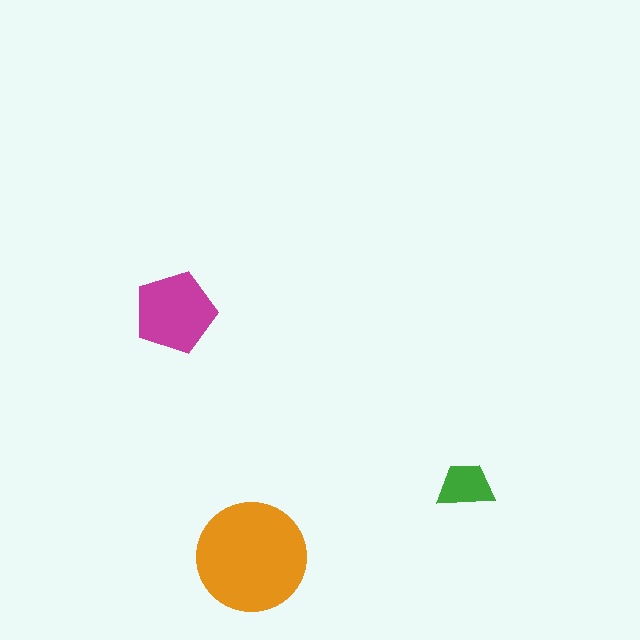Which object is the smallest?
The green trapezoid.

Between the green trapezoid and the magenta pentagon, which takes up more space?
The magenta pentagon.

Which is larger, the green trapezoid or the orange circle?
The orange circle.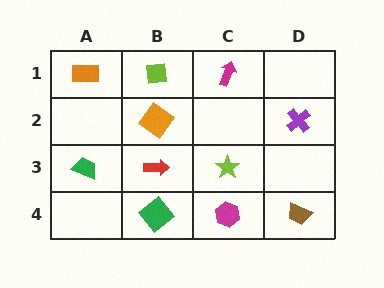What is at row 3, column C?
A lime star.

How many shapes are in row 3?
3 shapes.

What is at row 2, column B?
An orange diamond.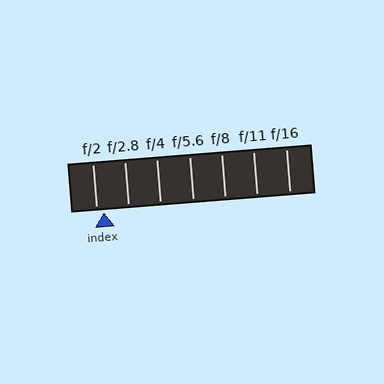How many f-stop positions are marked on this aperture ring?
There are 7 f-stop positions marked.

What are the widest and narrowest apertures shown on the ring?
The widest aperture shown is f/2 and the narrowest is f/16.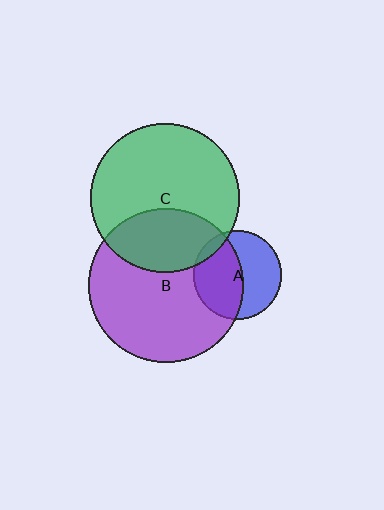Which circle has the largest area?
Circle B (purple).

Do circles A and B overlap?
Yes.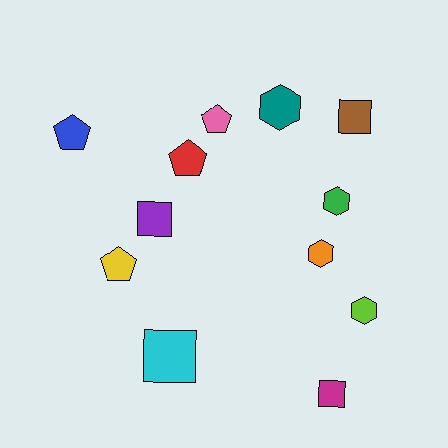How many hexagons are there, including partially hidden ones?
There are 4 hexagons.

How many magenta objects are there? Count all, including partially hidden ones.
There is 1 magenta object.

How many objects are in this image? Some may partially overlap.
There are 12 objects.